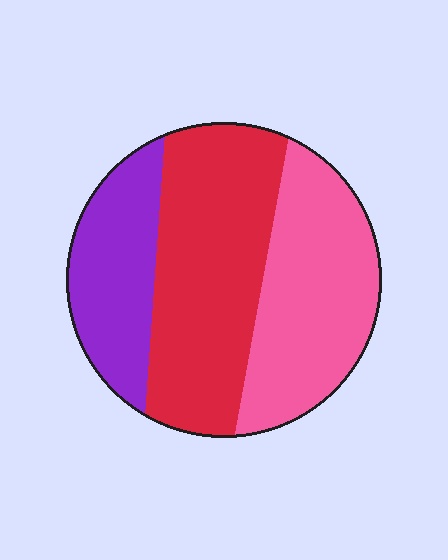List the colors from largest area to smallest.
From largest to smallest: red, pink, purple.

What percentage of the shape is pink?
Pink takes up about one third (1/3) of the shape.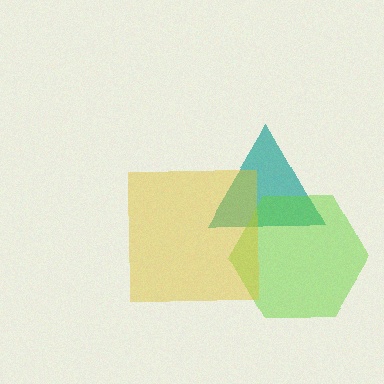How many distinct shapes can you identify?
There are 3 distinct shapes: a teal triangle, a lime hexagon, a yellow square.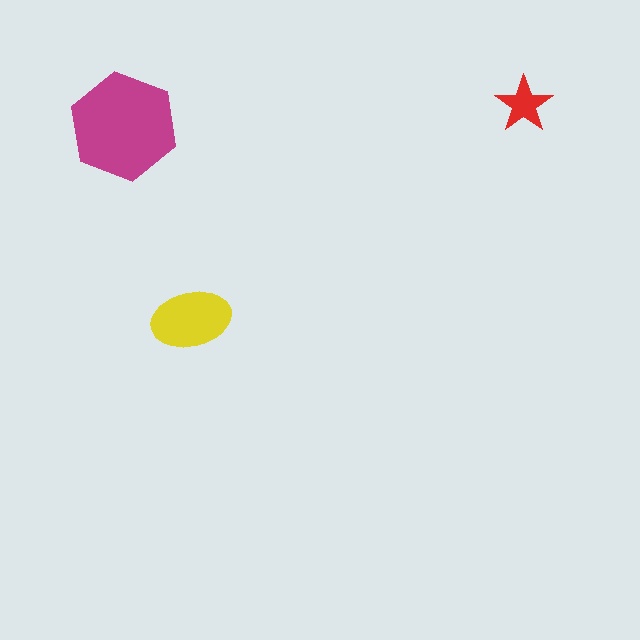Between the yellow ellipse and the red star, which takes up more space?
The yellow ellipse.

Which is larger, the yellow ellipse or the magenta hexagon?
The magenta hexagon.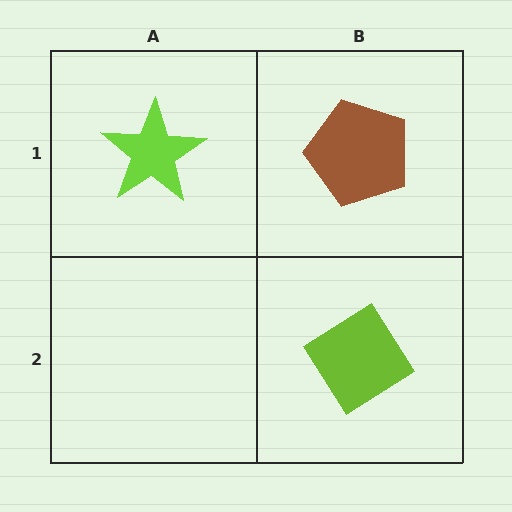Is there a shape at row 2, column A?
No, that cell is empty.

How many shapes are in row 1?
2 shapes.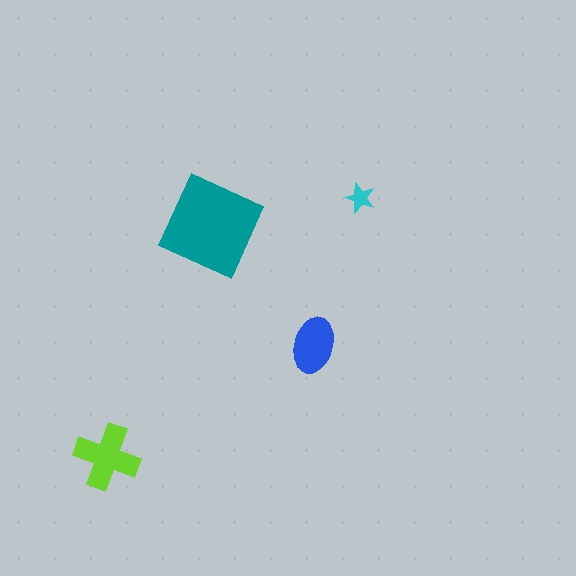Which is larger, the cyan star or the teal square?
The teal square.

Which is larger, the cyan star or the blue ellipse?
The blue ellipse.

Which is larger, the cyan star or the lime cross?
The lime cross.